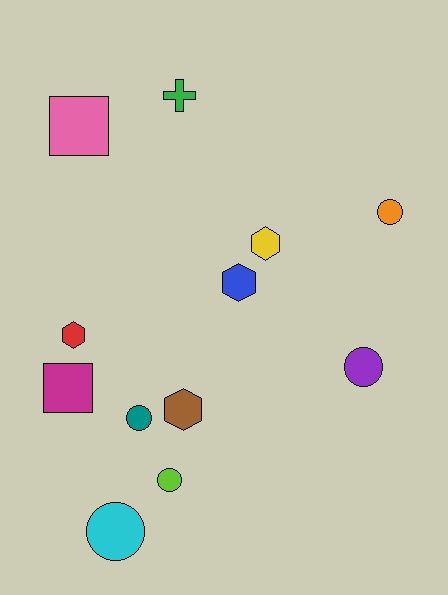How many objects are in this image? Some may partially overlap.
There are 12 objects.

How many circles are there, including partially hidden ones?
There are 5 circles.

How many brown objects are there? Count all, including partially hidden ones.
There is 1 brown object.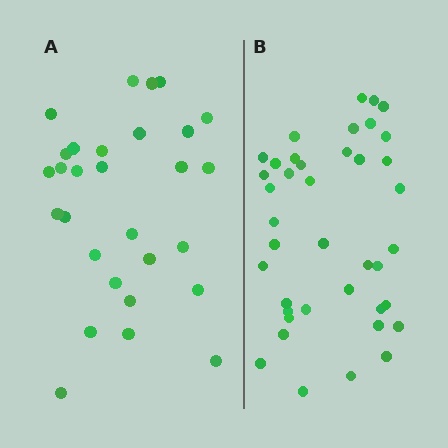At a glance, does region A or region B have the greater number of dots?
Region B (the right region) has more dots.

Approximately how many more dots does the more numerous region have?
Region B has roughly 12 or so more dots than region A.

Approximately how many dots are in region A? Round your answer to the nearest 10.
About 30 dots. (The exact count is 29, which rounds to 30.)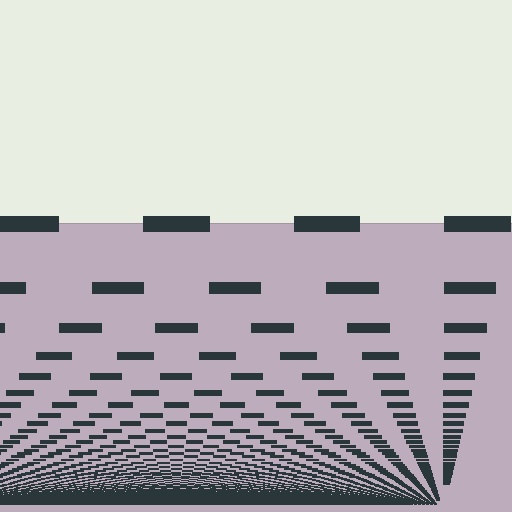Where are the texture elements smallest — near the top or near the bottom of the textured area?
Near the bottom.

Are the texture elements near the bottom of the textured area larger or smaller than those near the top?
Smaller. The gradient is inverted — elements near the bottom are smaller and denser.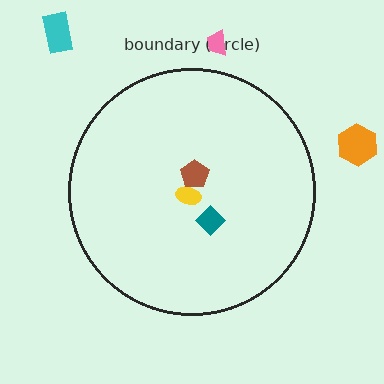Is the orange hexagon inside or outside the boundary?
Outside.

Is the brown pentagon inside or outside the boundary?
Inside.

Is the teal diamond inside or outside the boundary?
Inside.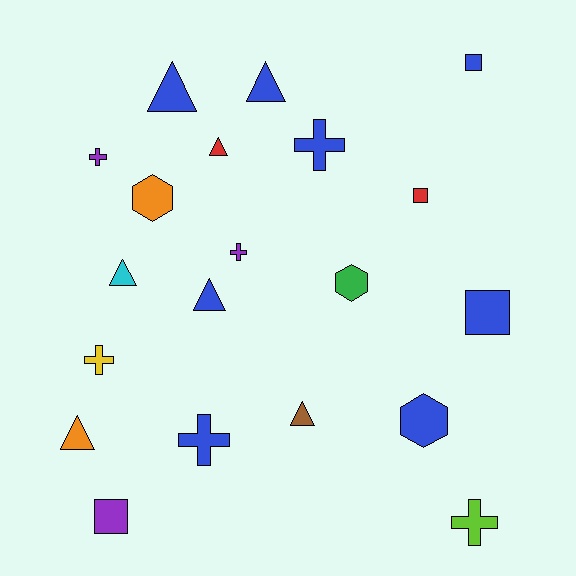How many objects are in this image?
There are 20 objects.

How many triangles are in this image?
There are 7 triangles.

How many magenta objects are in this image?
There are no magenta objects.